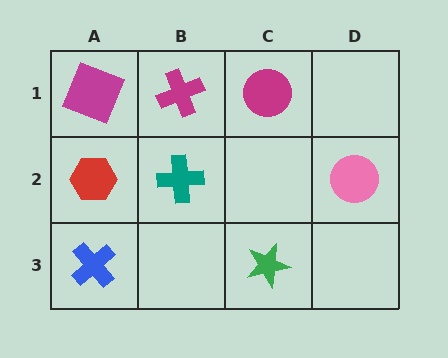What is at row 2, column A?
A red hexagon.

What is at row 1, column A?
A magenta square.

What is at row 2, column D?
A pink circle.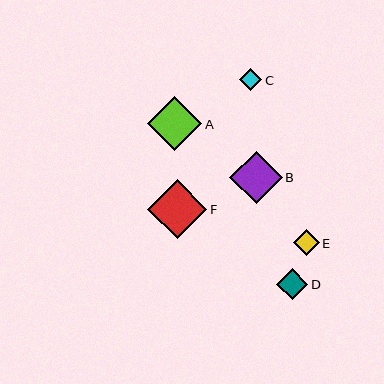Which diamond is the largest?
Diamond F is the largest with a size of approximately 59 pixels.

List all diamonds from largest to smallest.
From largest to smallest: F, A, B, D, E, C.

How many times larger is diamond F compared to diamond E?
Diamond F is approximately 2.3 times the size of diamond E.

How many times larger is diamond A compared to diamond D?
Diamond A is approximately 1.8 times the size of diamond D.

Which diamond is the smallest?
Diamond C is the smallest with a size of approximately 22 pixels.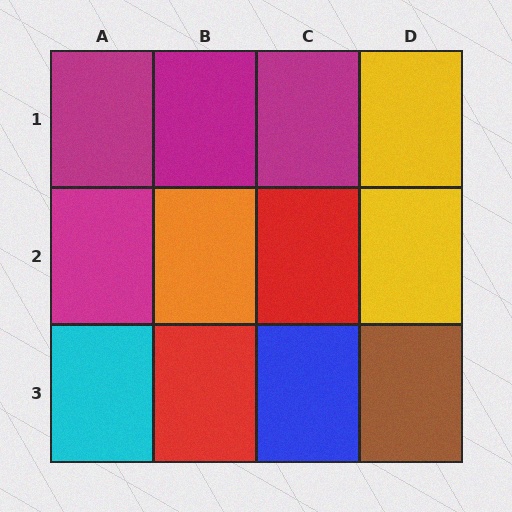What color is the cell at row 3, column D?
Brown.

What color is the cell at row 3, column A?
Cyan.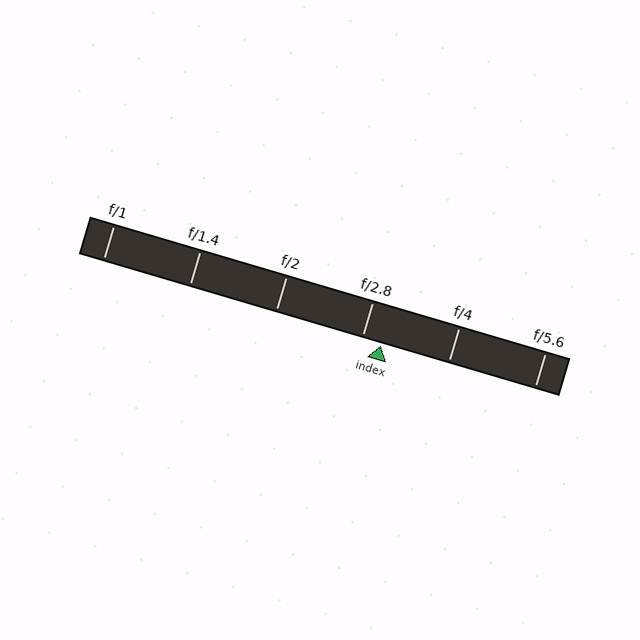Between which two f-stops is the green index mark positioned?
The index mark is between f/2.8 and f/4.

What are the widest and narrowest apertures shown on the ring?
The widest aperture shown is f/1 and the narrowest is f/5.6.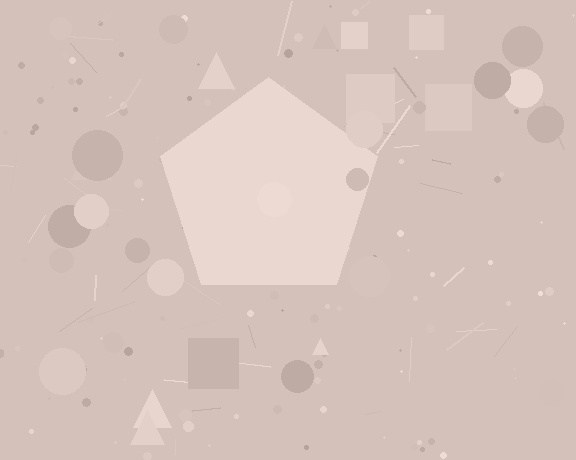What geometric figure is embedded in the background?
A pentagon is embedded in the background.